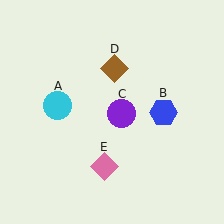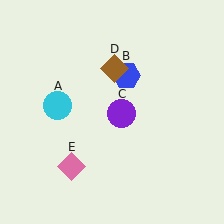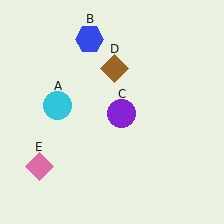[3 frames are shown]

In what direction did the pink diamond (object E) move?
The pink diamond (object E) moved left.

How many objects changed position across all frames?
2 objects changed position: blue hexagon (object B), pink diamond (object E).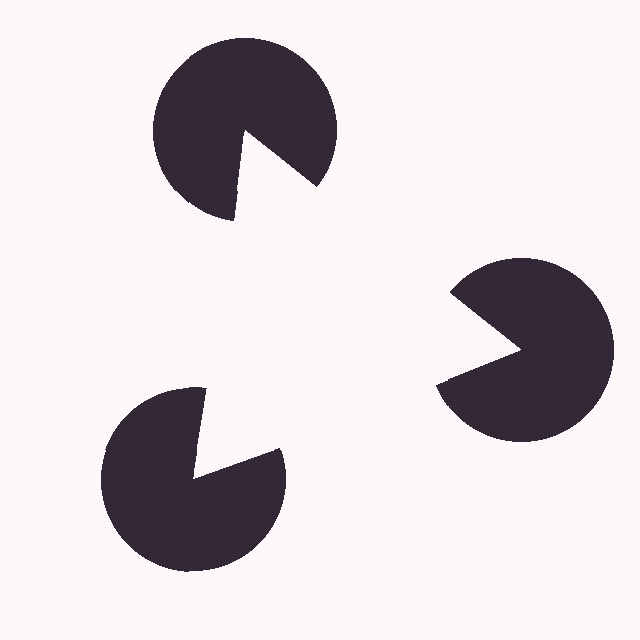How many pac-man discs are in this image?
There are 3 — one at each vertex of the illusory triangle.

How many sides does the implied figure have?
3 sides.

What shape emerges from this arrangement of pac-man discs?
An illusory triangle — its edges are inferred from the aligned wedge cuts in the pac-man discs, not physically drawn.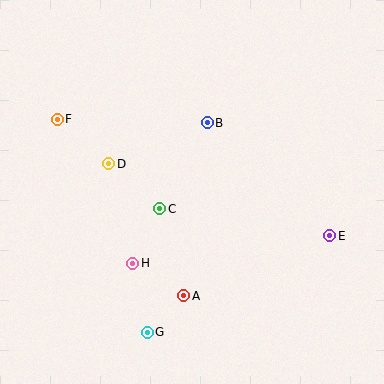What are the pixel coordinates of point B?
Point B is at (207, 123).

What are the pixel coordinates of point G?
Point G is at (147, 332).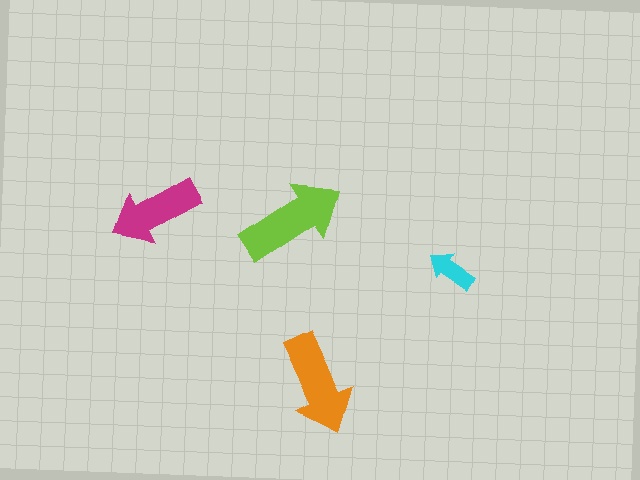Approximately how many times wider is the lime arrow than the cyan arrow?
About 2 times wider.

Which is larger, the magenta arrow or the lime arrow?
The lime one.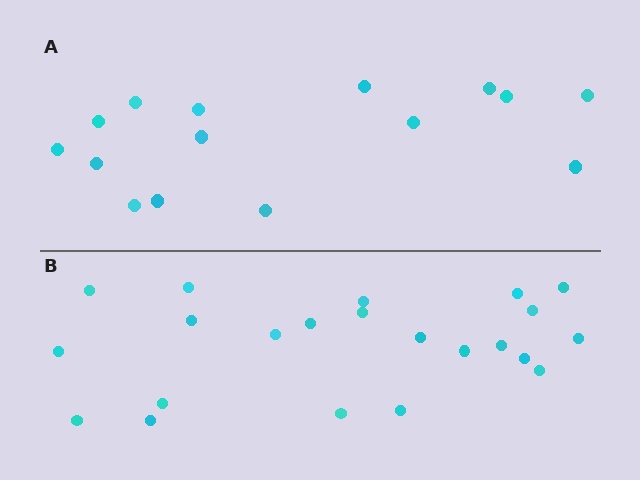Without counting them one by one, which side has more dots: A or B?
Region B (the bottom region) has more dots.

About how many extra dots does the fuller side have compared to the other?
Region B has roughly 8 or so more dots than region A.